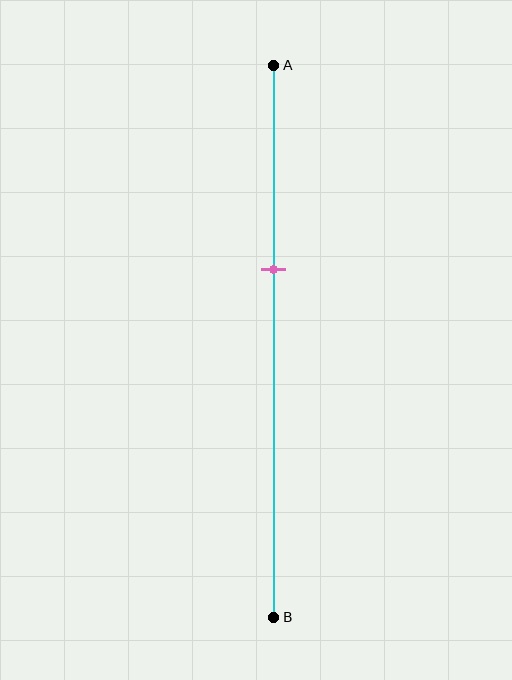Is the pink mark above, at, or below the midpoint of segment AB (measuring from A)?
The pink mark is above the midpoint of segment AB.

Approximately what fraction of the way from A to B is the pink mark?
The pink mark is approximately 35% of the way from A to B.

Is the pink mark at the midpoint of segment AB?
No, the mark is at about 35% from A, not at the 50% midpoint.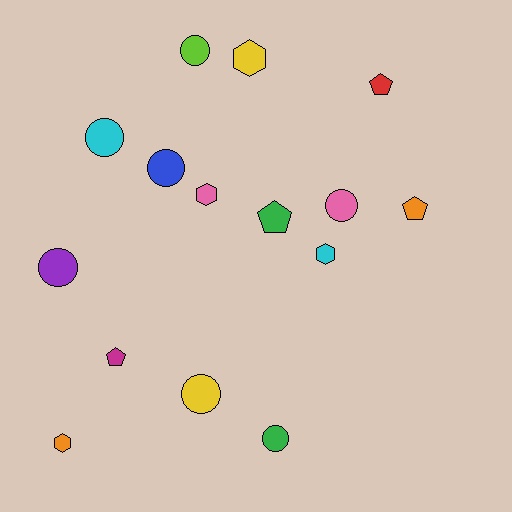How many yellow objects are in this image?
There are 2 yellow objects.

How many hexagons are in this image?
There are 4 hexagons.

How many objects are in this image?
There are 15 objects.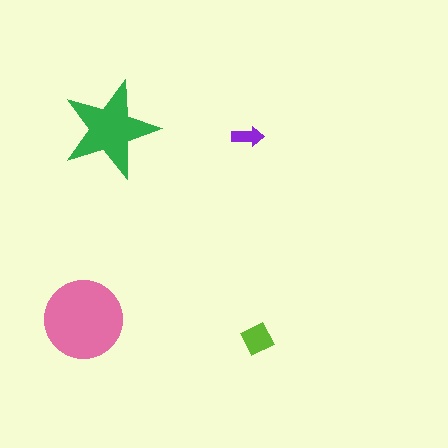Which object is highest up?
The green star is topmost.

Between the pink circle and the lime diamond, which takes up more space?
The pink circle.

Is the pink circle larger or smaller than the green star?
Larger.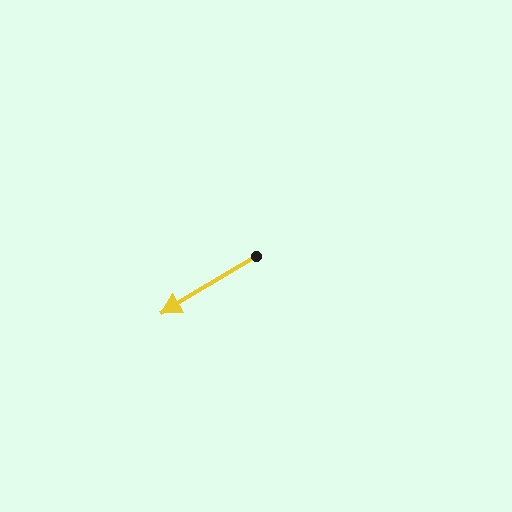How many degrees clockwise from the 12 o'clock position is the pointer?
Approximately 239 degrees.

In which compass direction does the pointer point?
Southwest.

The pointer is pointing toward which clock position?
Roughly 8 o'clock.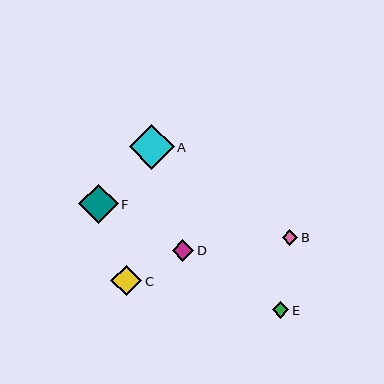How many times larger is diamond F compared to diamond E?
Diamond F is approximately 2.3 times the size of diamond E.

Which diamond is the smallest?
Diamond B is the smallest with a size of approximately 16 pixels.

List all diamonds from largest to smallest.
From largest to smallest: A, F, C, D, E, B.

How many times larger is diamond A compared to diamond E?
Diamond A is approximately 2.7 times the size of diamond E.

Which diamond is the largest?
Diamond A is the largest with a size of approximately 45 pixels.